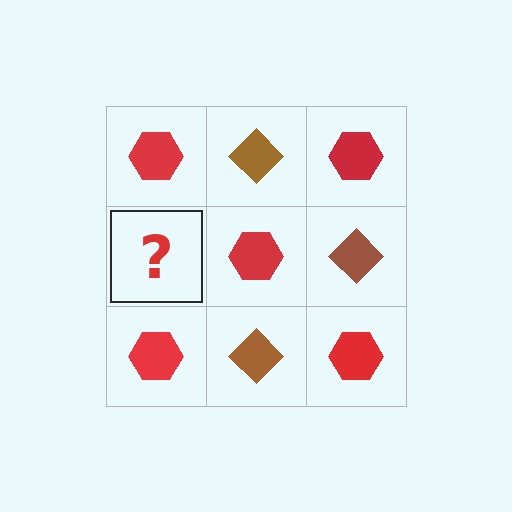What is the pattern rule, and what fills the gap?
The rule is that it alternates red hexagon and brown diamond in a checkerboard pattern. The gap should be filled with a brown diamond.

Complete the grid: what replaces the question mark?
The question mark should be replaced with a brown diamond.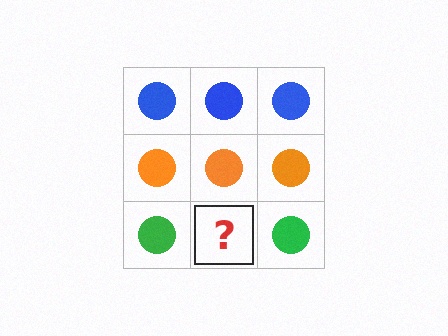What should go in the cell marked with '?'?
The missing cell should contain a green circle.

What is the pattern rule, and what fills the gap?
The rule is that each row has a consistent color. The gap should be filled with a green circle.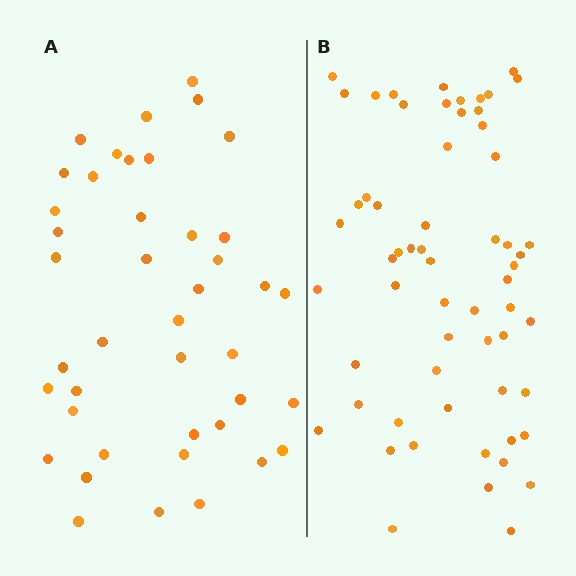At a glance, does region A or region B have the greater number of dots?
Region B (the right region) has more dots.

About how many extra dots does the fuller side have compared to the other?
Region B has approximately 20 more dots than region A.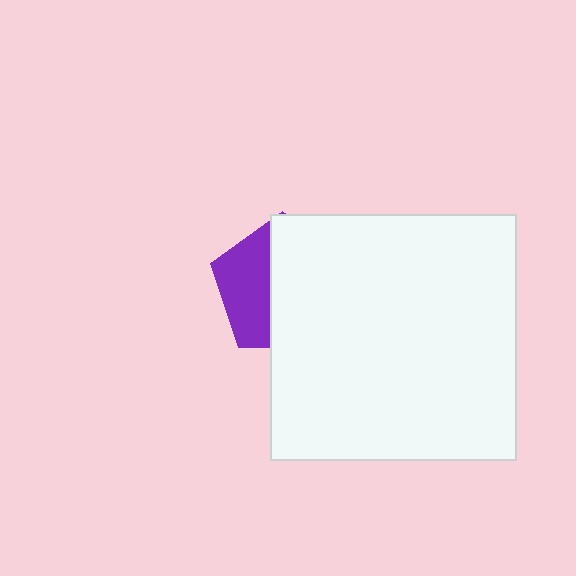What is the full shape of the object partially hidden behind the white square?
The partially hidden object is a purple pentagon.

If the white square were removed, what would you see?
You would see the complete purple pentagon.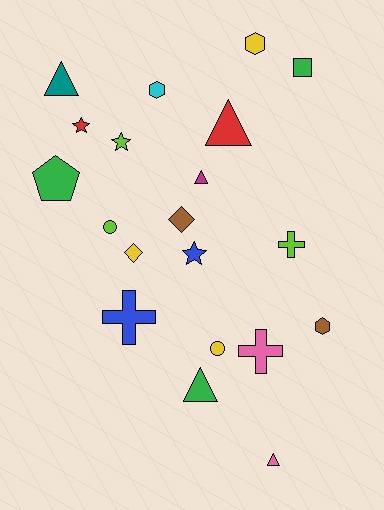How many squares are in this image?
There is 1 square.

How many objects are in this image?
There are 20 objects.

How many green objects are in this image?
There are 3 green objects.